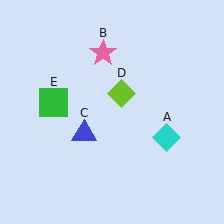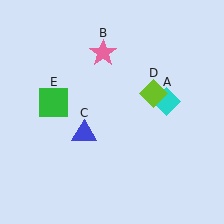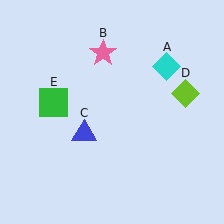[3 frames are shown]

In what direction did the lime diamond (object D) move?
The lime diamond (object D) moved right.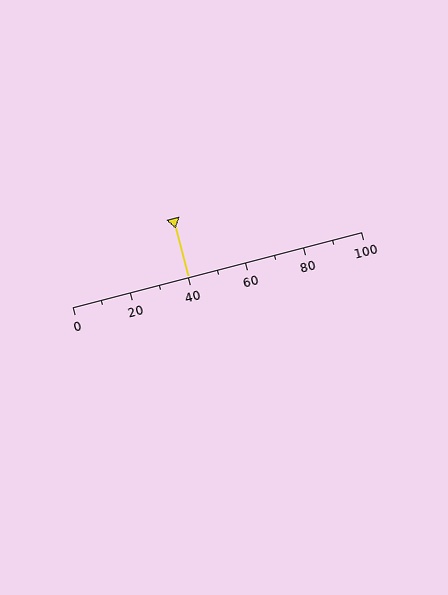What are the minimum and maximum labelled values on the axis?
The axis runs from 0 to 100.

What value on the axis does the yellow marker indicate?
The marker indicates approximately 40.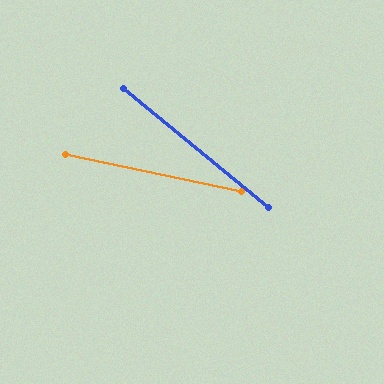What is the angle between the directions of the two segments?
Approximately 28 degrees.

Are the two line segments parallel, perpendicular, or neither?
Neither parallel nor perpendicular — they differ by about 28°.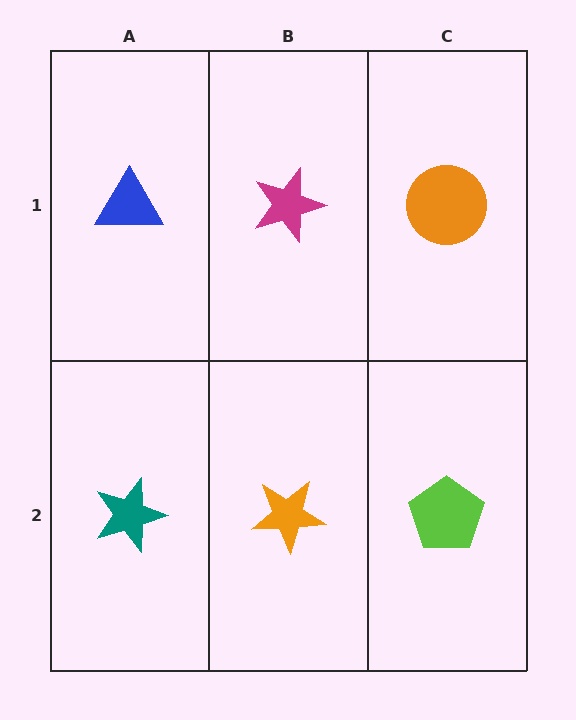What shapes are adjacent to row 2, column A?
A blue triangle (row 1, column A), an orange star (row 2, column B).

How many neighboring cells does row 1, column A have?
2.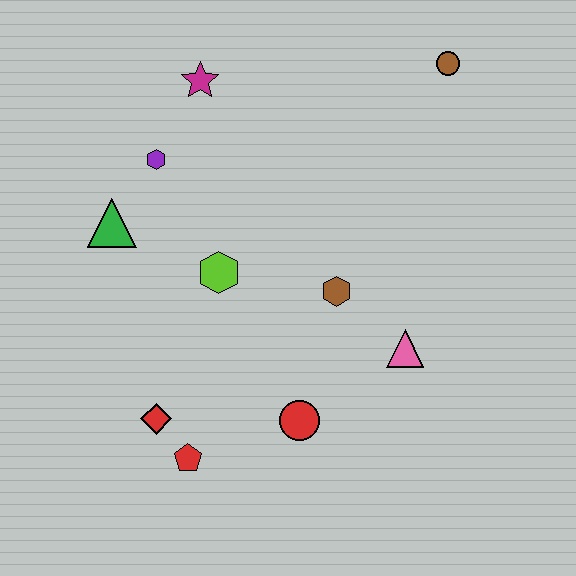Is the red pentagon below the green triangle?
Yes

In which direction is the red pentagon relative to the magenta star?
The red pentagon is below the magenta star.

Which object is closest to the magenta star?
The purple hexagon is closest to the magenta star.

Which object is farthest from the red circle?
The brown circle is farthest from the red circle.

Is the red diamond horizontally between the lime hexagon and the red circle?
No